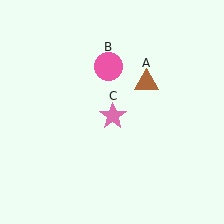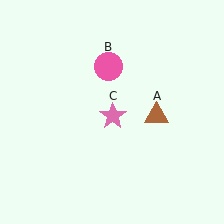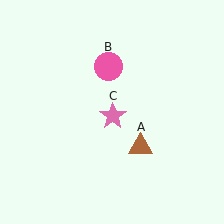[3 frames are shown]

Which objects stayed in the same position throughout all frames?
Pink circle (object B) and pink star (object C) remained stationary.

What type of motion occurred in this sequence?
The brown triangle (object A) rotated clockwise around the center of the scene.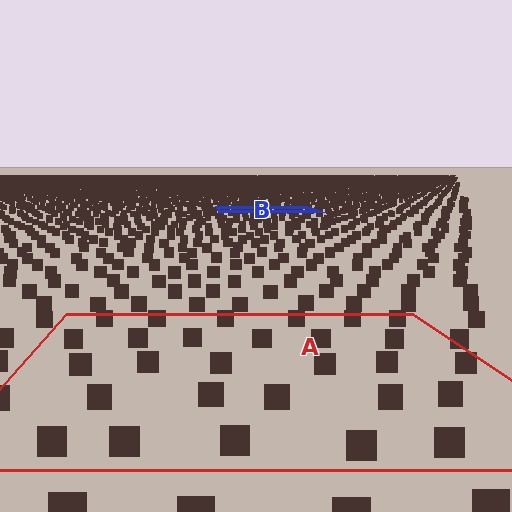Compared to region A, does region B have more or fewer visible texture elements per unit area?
Region B has more texture elements per unit area — they are packed more densely because it is farther away.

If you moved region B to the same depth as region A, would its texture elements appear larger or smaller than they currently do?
They would appear larger. At a closer depth, the same texture elements are projected at a bigger on-screen size.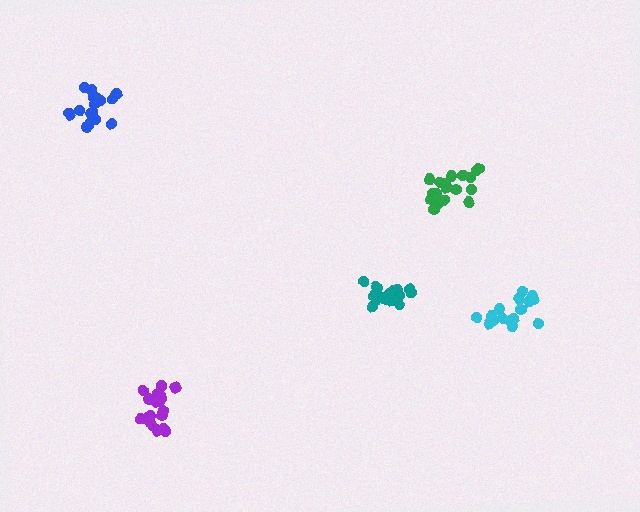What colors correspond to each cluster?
The clusters are colored: teal, cyan, blue, purple, green.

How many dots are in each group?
Group 1: 17 dots, Group 2: 16 dots, Group 3: 18 dots, Group 4: 19 dots, Group 5: 18 dots (88 total).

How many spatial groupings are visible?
There are 5 spatial groupings.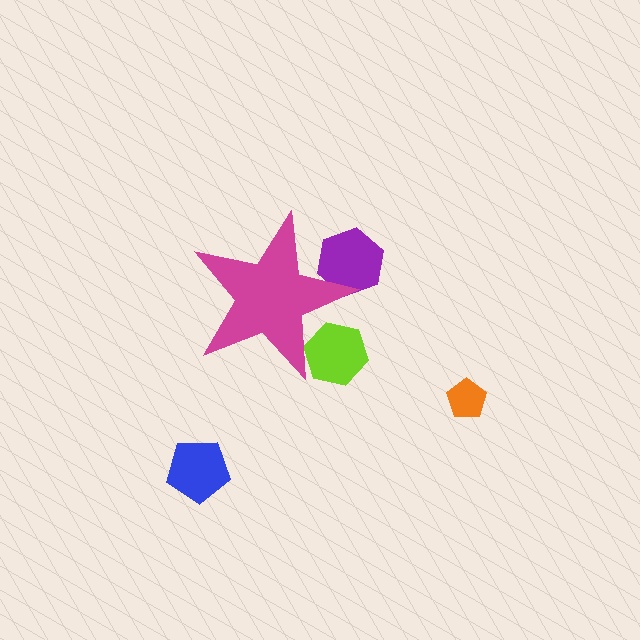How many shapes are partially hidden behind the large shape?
2 shapes are partially hidden.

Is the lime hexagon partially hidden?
Yes, the lime hexagon is partially hidden behind the magenta star.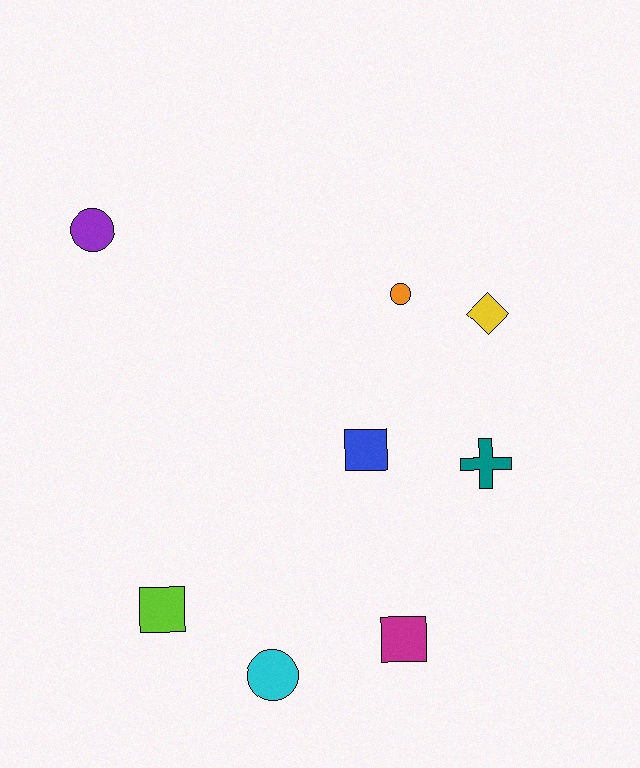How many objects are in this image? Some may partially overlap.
There are 8 objects.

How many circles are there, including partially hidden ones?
There are 3 circles.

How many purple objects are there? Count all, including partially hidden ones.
There is 1 purple object.